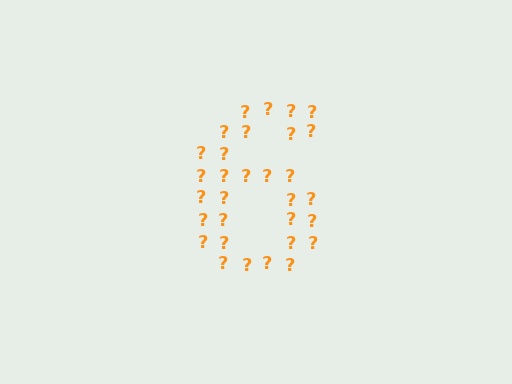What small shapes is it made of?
It is made of small question marks.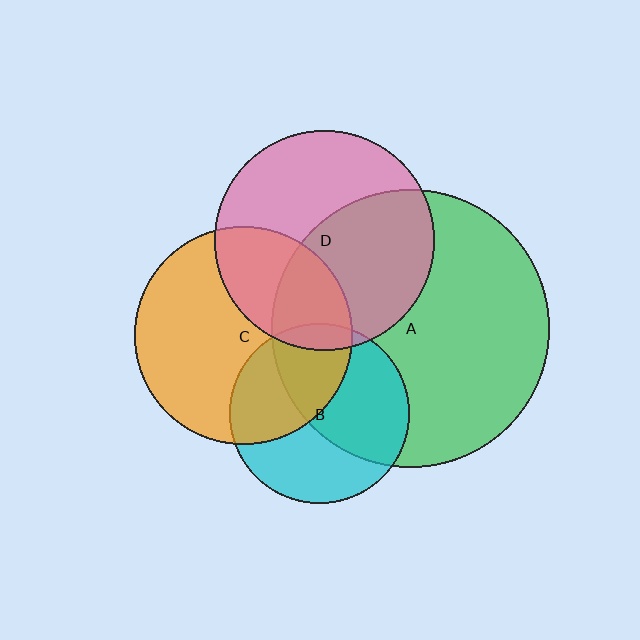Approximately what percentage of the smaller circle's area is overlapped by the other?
Approximately 30%.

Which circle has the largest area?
Circle A (green).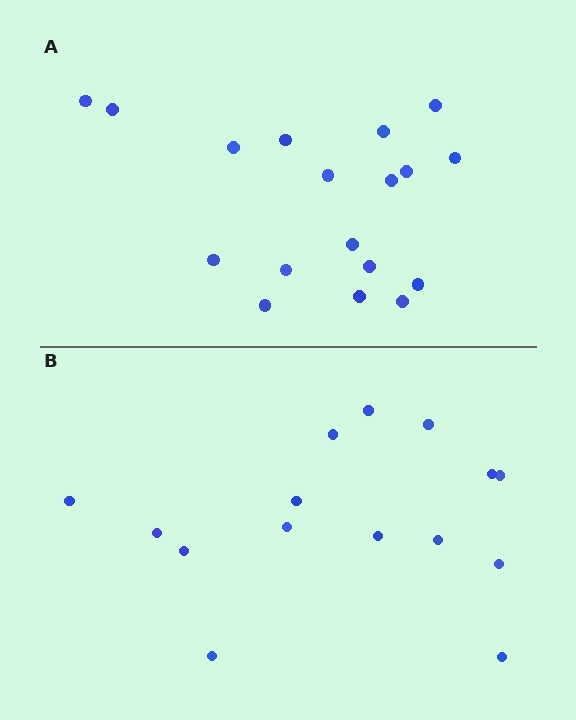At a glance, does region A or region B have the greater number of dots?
Region A (the top region) has more dots.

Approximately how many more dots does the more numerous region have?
Region A has just a few more — roughly 2 or 3 more dots than region B.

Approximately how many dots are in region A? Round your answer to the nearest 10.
About 20 dots. (The exact count is 18, which rounds to 20.)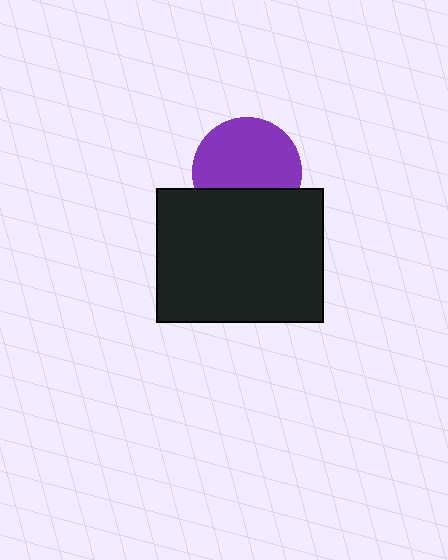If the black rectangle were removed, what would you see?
You would see the complete purple circle.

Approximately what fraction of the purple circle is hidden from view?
Roughly 33% of the purple circle is hidden behind the black rectangle.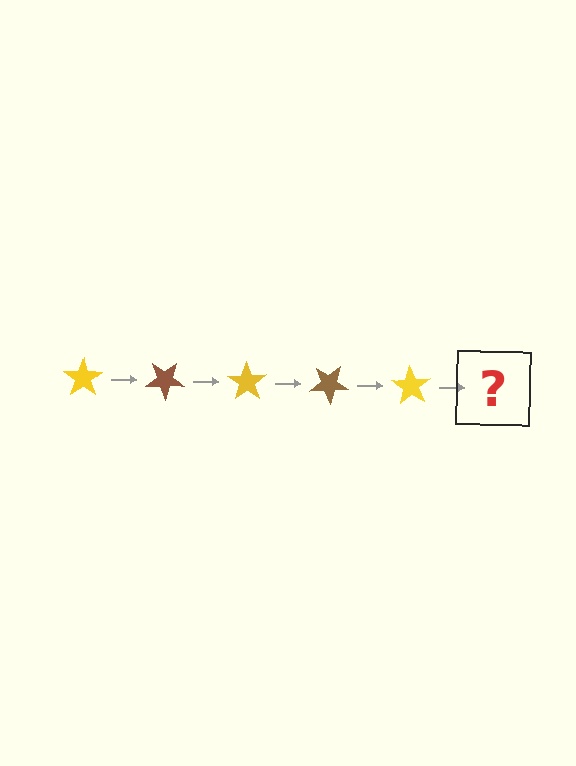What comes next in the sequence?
The next element should be a brown star, rotated 175 degrees from the start.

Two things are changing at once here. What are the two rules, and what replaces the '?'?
The two rules are that it rotates 35 degrees each step and the color cycles through yellow and brown. The '?' should be a brown star, rotated 175 degrees from the start.